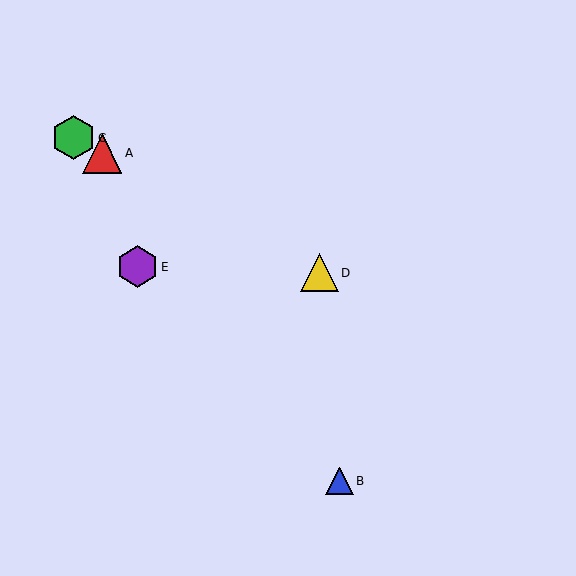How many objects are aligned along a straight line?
3 objects (A, C, D) are aligned along a straight line.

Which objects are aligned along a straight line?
Objects A, C, D are aligned along a straight line.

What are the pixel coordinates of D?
Object D is at (319, 273).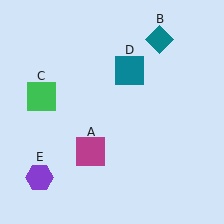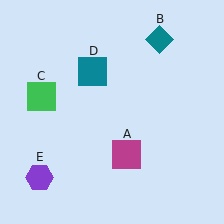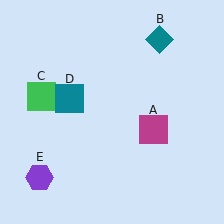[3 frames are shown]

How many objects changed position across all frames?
2 objects changed position: magenta square (object A), teal square (object D).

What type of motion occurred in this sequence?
The magenta square (object A), teal square (object D) rotated counterclockwise around the center of the scene.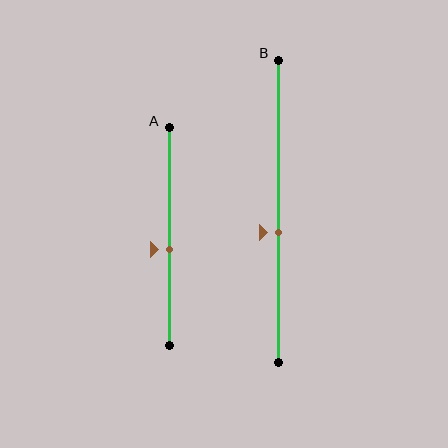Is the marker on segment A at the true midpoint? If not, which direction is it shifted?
No, the marker on segment A is shifted downward by about 6% of the segment length.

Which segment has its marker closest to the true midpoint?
Segment A has its marker closest to the true midpoint.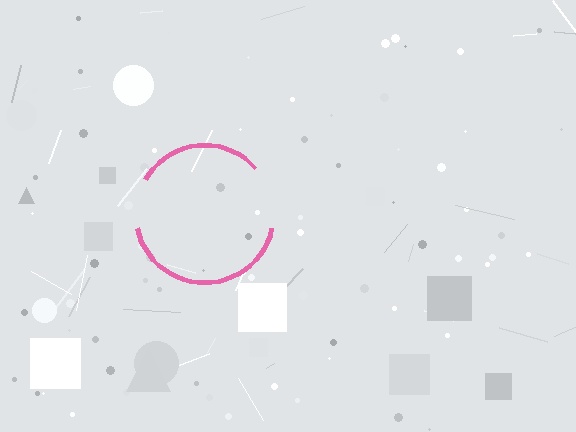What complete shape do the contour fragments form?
The contour fragments form a circle.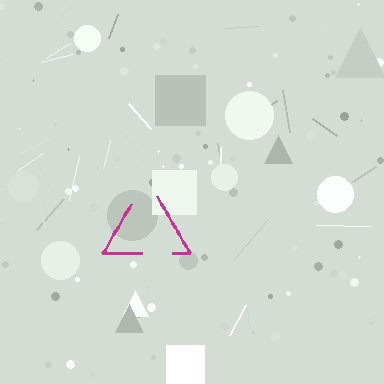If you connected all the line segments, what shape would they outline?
They would outline a triangle.